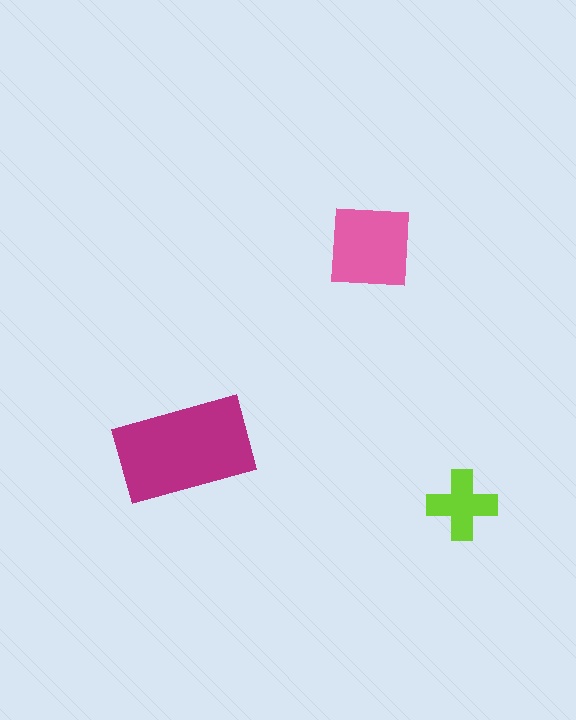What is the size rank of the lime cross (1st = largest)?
3rd.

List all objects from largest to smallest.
The magenta rectangle, the pink square, the lime cross.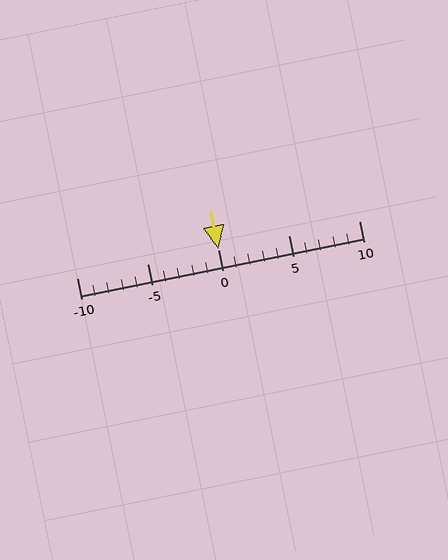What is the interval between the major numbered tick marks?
The major tick marks are spaced 5 units apart.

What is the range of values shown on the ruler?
The ruler shows values from -10 to 10.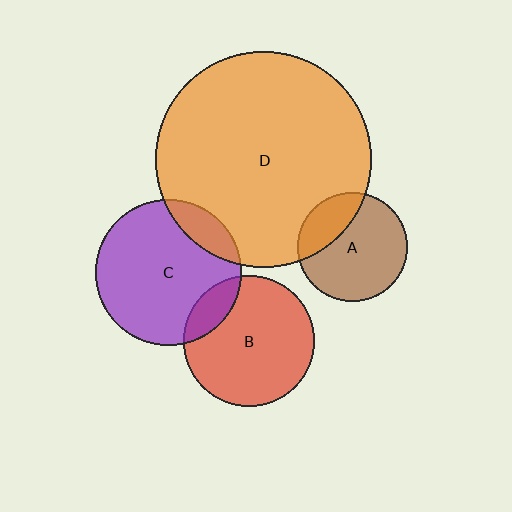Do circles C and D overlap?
Yes.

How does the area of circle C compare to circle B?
Approximately 1.3 times.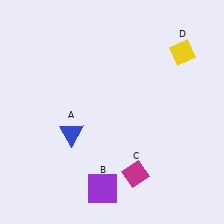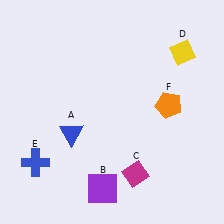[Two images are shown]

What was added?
A blue cross (E), an orange pentagon (F) were added in Image 2.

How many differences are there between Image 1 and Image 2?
There are 2 differences between the two images.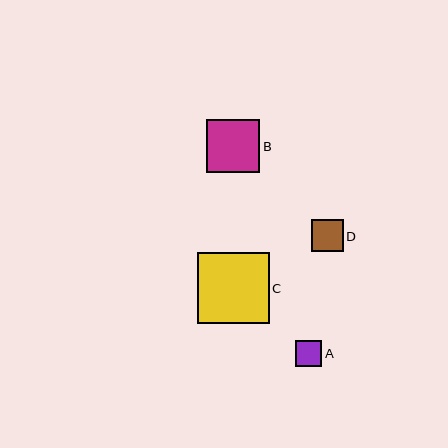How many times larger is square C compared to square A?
Square C is approximately 2.8 times the size of square A.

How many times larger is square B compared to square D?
Square B is approximately 1.7 times the size of square D.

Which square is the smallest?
Square A is the smallest with a size of approximately 26 pixels.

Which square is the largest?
Square C is the largest with a size of approximately 72 pixels.